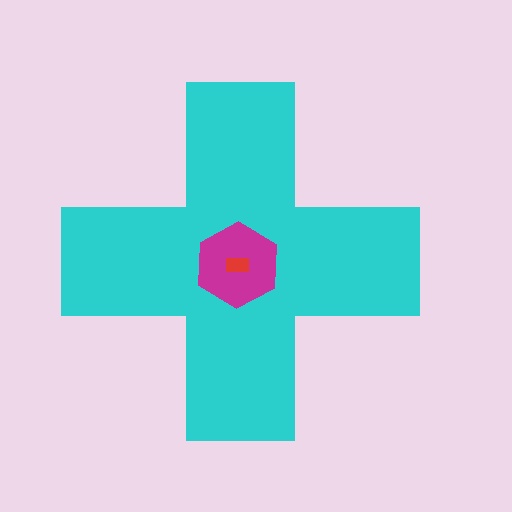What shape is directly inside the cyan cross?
The magenta hexagon.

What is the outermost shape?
The cyan cross.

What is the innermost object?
The red rectangle.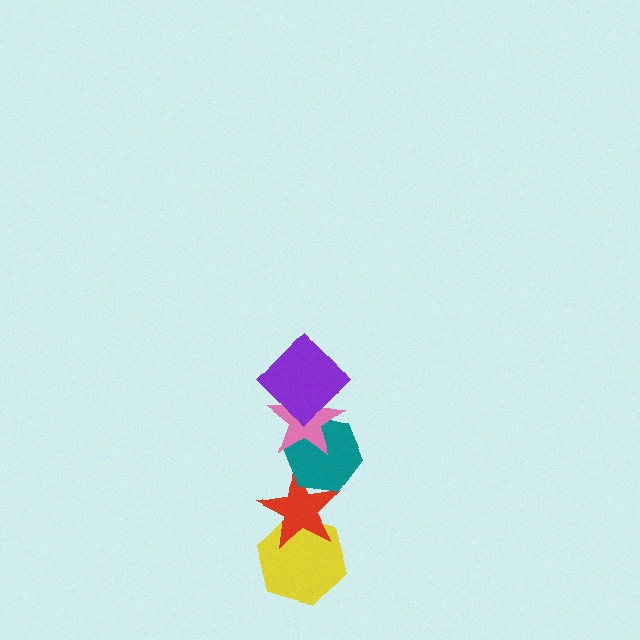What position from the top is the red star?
The red star is 4th from the top.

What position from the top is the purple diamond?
The purple diamond is 1st from the top.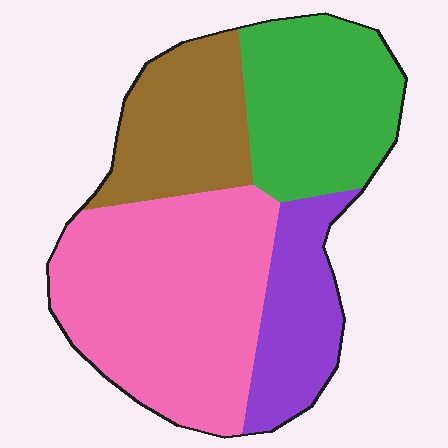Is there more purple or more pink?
Pink.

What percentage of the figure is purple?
Purple takes up less than a quarter of the figure.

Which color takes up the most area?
Pink, at roughly 40%.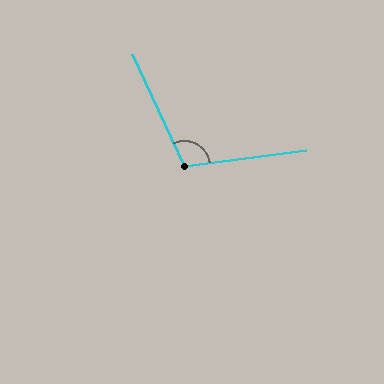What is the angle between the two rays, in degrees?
Approximately 107 degrees.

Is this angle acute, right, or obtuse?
It is obtuse.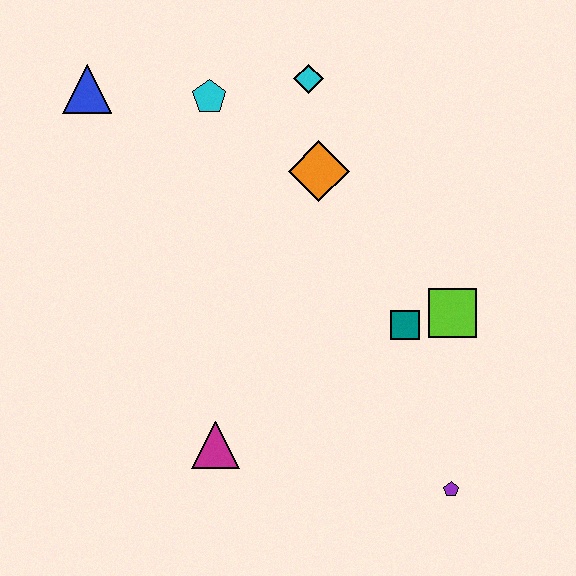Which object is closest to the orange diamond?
The cyan diamond is closest to the orange diamond.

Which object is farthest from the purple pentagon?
The blue triangle is farthest from the purple pentagon.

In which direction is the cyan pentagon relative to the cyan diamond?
The cyan pentagon is to the left of the cyan diamond.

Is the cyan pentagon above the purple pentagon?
Yes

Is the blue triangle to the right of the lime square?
No